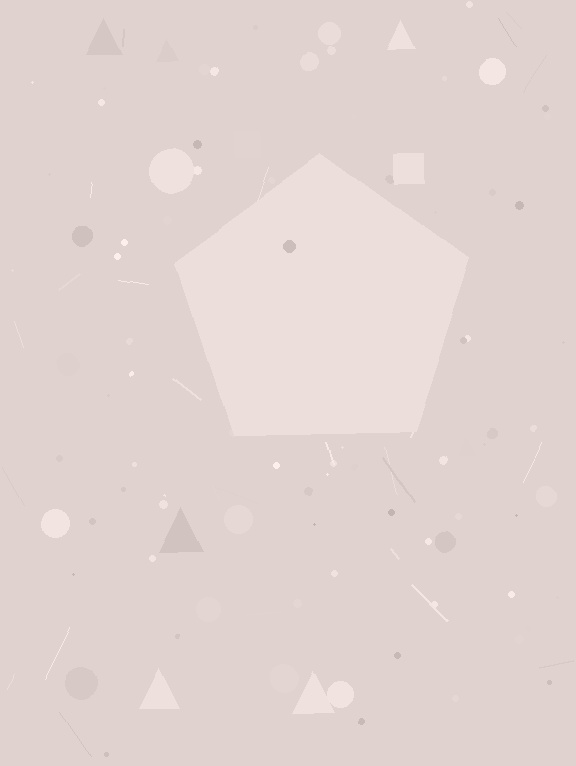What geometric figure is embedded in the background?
A pentagon is embedded in the background.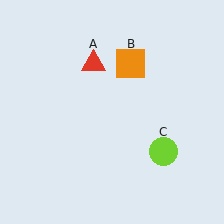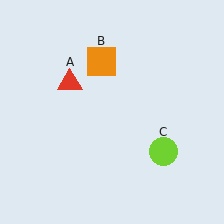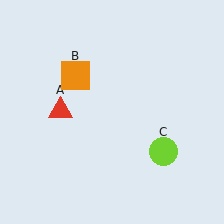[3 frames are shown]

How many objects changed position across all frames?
2 objects changed position: red triangle (object A), orange square (object B).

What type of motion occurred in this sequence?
The red triangle (object A), orange square (object B) rotated counterclockwise around the center of the scene.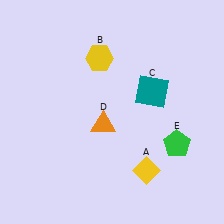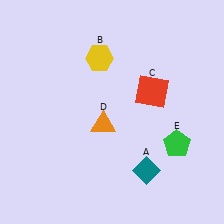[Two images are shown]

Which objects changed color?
A changed from yellow to teal. C changed from teal to red.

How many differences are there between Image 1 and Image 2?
There are 2 differences between the two images.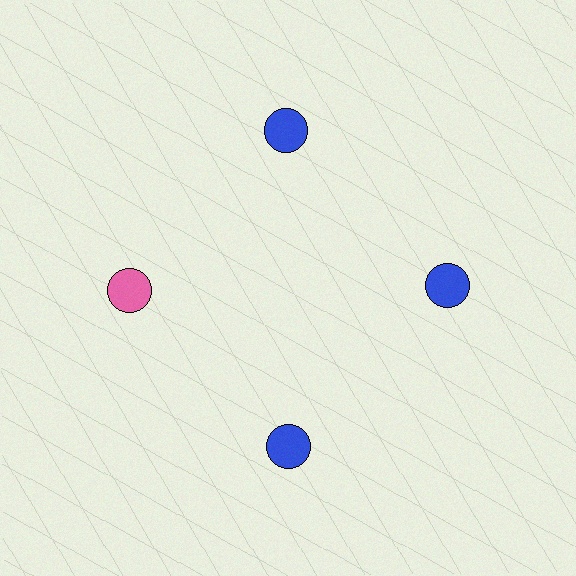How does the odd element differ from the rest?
It has a different color: pink instead of blue.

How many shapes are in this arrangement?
There are 4 shapes arranged in a ring pattern.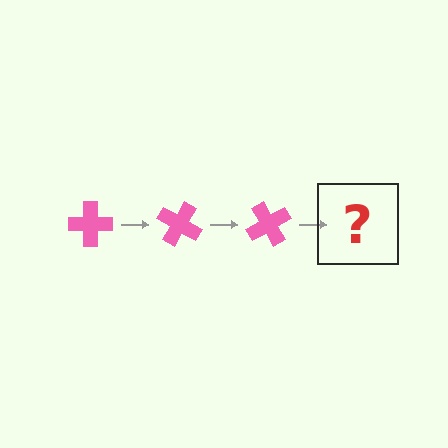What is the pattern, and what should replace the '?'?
The pattern is that the cross rotates 30 degrees each step. The '?' should be a pink cross rotated 90 degrees.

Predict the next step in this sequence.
The next step is a pink cross rotated 90 degrees.